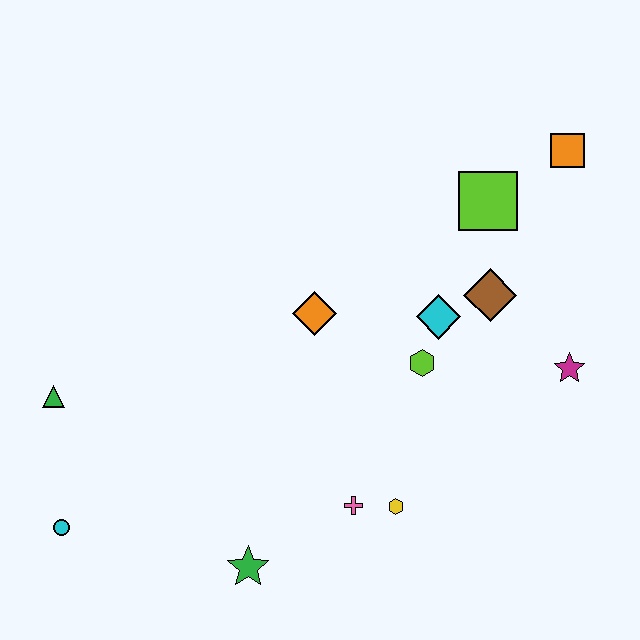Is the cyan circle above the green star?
Yes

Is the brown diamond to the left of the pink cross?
No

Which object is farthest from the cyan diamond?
The cyan circle is farthest from the cyan diamond.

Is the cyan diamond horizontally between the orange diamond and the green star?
No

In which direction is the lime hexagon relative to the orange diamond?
The lime hexagon is to the right of the orange diamond.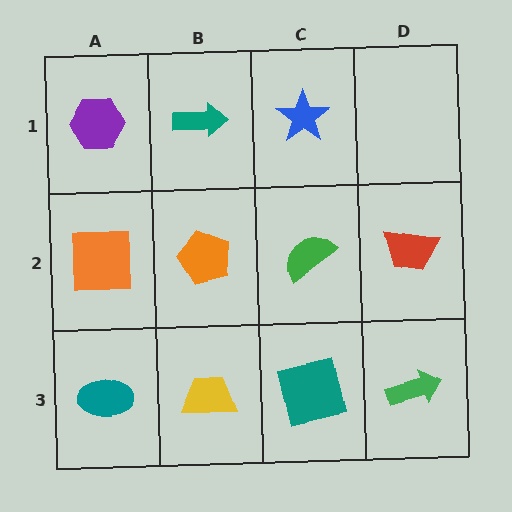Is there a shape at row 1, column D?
No, that cell is empty.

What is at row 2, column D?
A red trapezoid.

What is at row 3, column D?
A green arrow.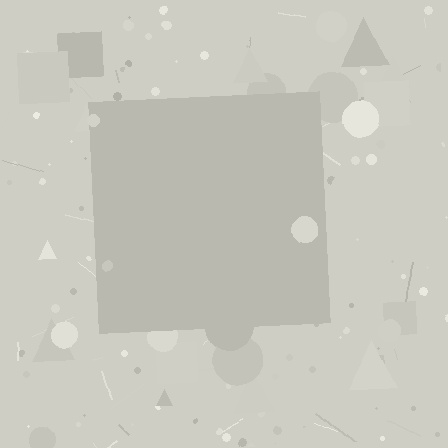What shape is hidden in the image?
A square is hidden in the image.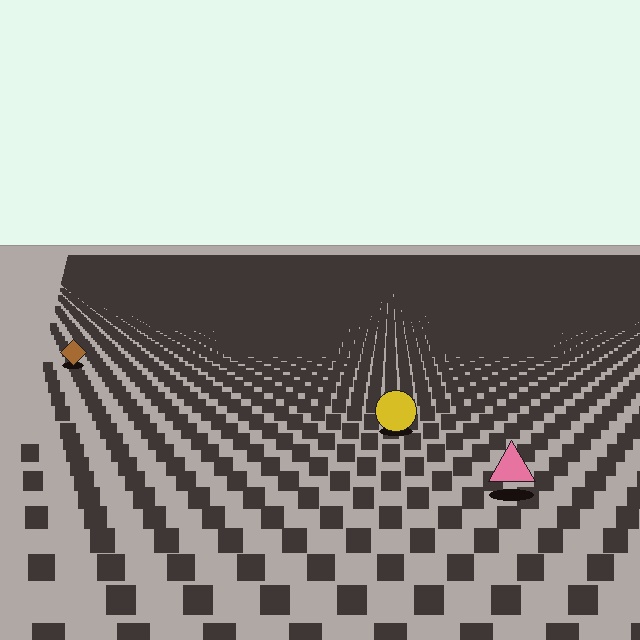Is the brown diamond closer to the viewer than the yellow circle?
No. The yellow circle is closer — you can tell from the texture gradient: the ground texture is coarser near it.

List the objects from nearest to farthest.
From nearest to farthest: the pink triangle, the yellow circle, the brown diamond.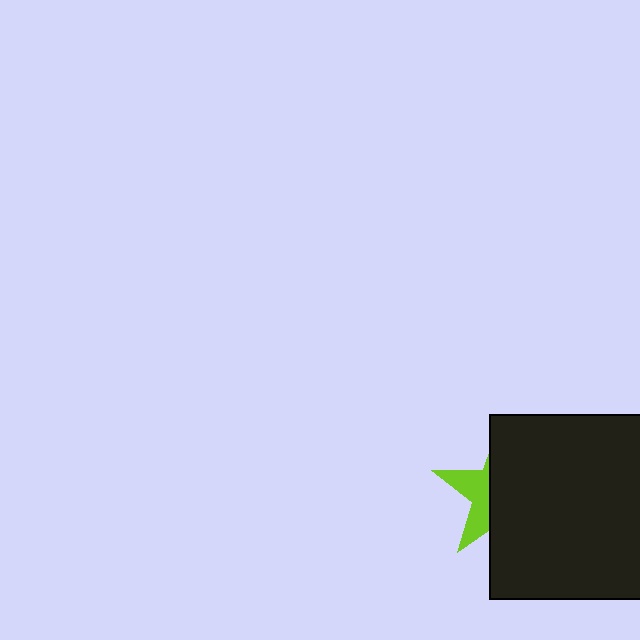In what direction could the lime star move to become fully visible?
The lime star could move left. That would shift it out from behind the black square entirely.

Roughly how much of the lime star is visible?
A small part of it is visible (roughly 34%).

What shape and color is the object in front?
The object in front is a black square.